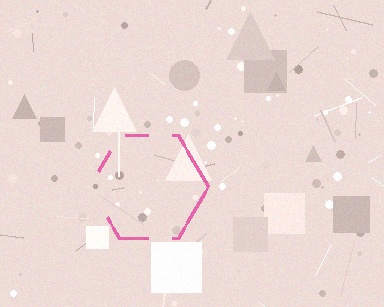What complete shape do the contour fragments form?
The contour fragments form a hexagon.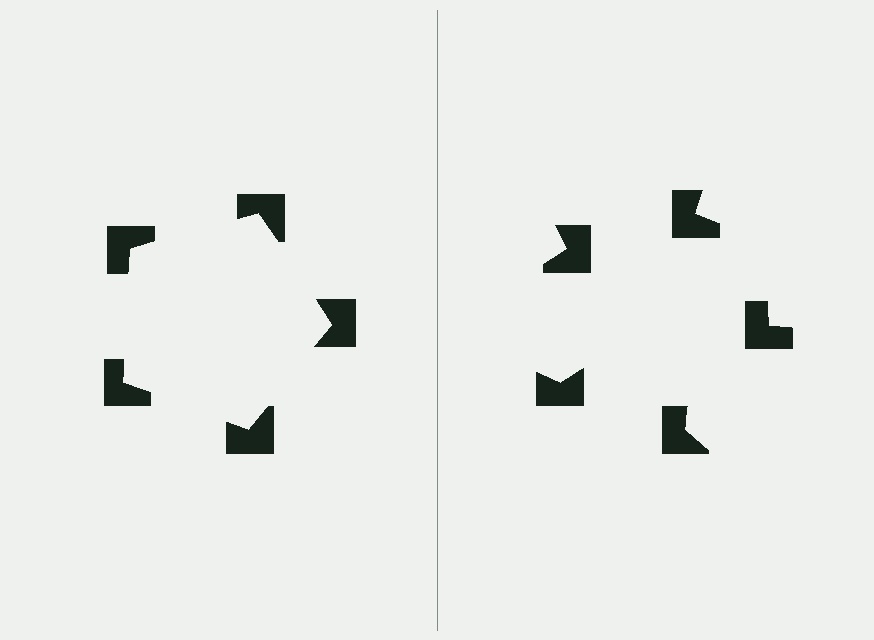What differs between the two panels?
The notched squares are positioned identically on both sides; only the wedge orientations differ. On the left they align to a pentagon; on the right they are misaligned.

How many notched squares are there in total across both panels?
10 — 5 on each side.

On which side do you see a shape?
An illusory pentagon appears on the left side. On the right side the wedge cuts are rotated, so no coherent shape forms.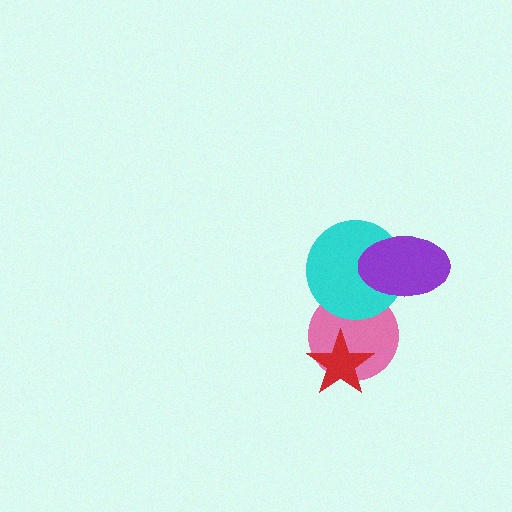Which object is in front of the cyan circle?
The purple ellipse is in front of the cyan circle.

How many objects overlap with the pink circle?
2 objects overlap with the pink circle.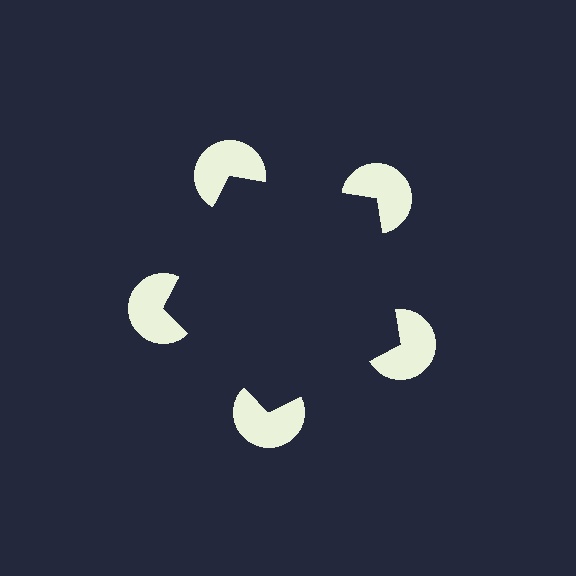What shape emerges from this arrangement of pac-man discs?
An illusory pentagon — its edges are inferred from the aligned wedge cuts in the pac-man discs, not physically drawn.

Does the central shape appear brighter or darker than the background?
It typically appears slightly darker than the background, even though no actual brightness change is drawn.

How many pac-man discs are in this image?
There are 5 — one at each vertex of the illusory pentagon.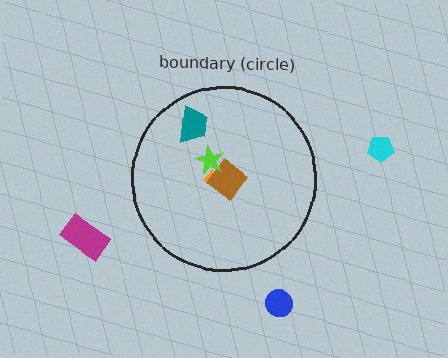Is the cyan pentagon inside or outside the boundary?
Outside.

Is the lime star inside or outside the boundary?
Inside.